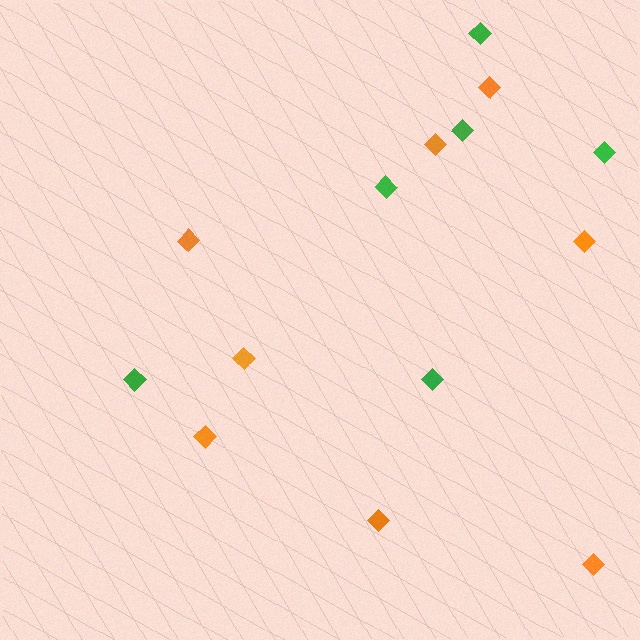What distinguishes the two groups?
There are 2 groups: one group of orange diamonds (8) and one group of green diamonds (6).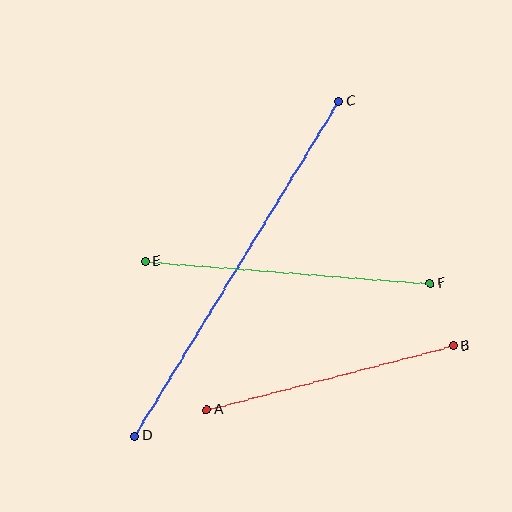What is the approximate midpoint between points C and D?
The midpoint is at approximately (237, 269) pixels.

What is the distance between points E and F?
The distance is approximately 286 pixels.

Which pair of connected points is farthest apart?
Points C and D are farthest apart.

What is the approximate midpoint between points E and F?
The midpoint is at approximately (288, 272) pixels.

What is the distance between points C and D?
The distance is approximately 392 pixels.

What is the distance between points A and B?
The distance is approximately 255 pixels.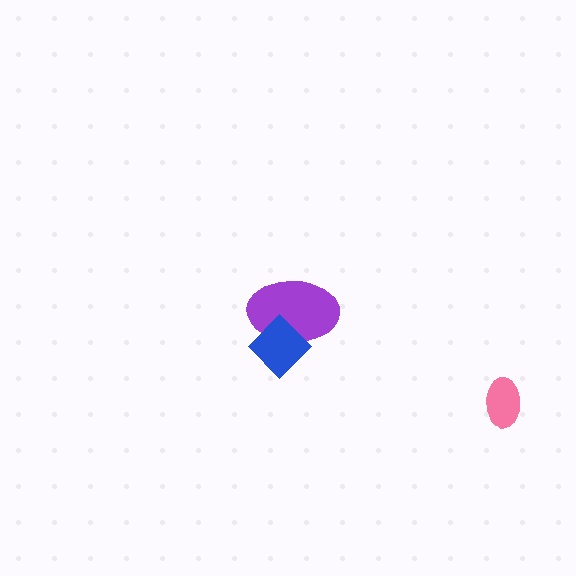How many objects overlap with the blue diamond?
1 object overlaps with the blue diamond.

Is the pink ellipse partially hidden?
No, no other shape covers it.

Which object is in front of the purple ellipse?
The blue diamond is in front of the purple ellipse.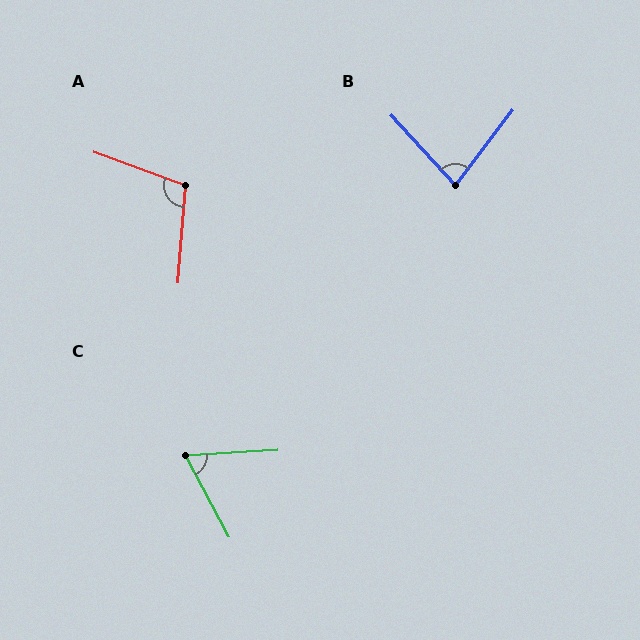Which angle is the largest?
A, at approximately 106 degrees.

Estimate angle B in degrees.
Approximately 79 degrees.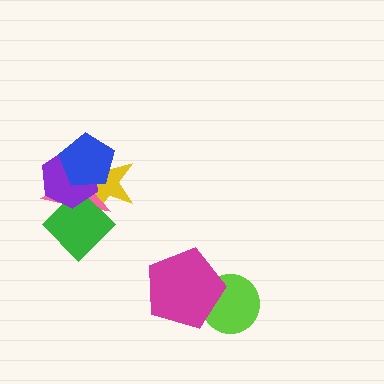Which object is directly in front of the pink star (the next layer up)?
The green diamond is directly in front of the pink star.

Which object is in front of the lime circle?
The magenta pentagon is in front of the lime circle.